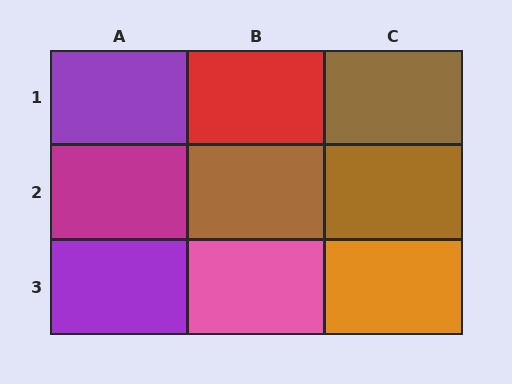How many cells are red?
1 cell is red.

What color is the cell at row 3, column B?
Pink.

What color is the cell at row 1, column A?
Purple.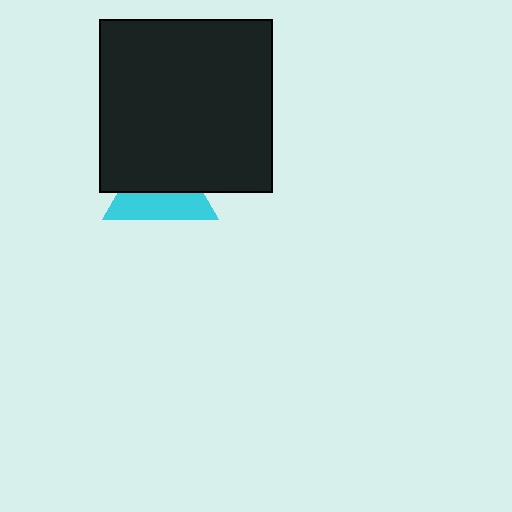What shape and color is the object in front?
The object in front is a black square.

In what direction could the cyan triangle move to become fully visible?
The cyan triangle could move down. That would shift it out from behind the black square entirely.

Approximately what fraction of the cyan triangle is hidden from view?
Roughly 55% of the cyan triangle is hidden behind the black square.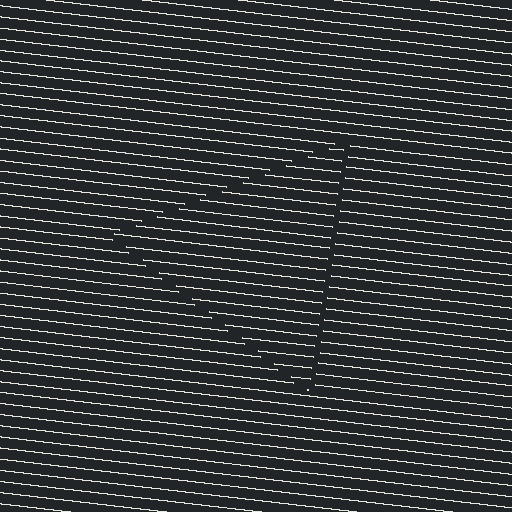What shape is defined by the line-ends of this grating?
An illusory triangle. The interior of the shape contains the same grating, shifted by half a period — the contour is defined by the phase discontinuity where line-ends from the inner and outer gratings abut.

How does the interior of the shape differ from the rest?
The interior of the shape contains the same grating, shifted by half a period — the contour is defined by the phase discontinuity where line-ends from the inner and outer gratings abut.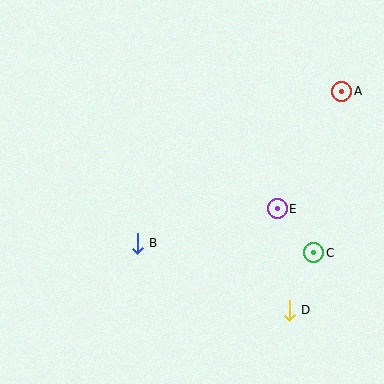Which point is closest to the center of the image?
Point B at (137, 243) is closest to the center.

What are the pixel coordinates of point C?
Point C is at (314, 253).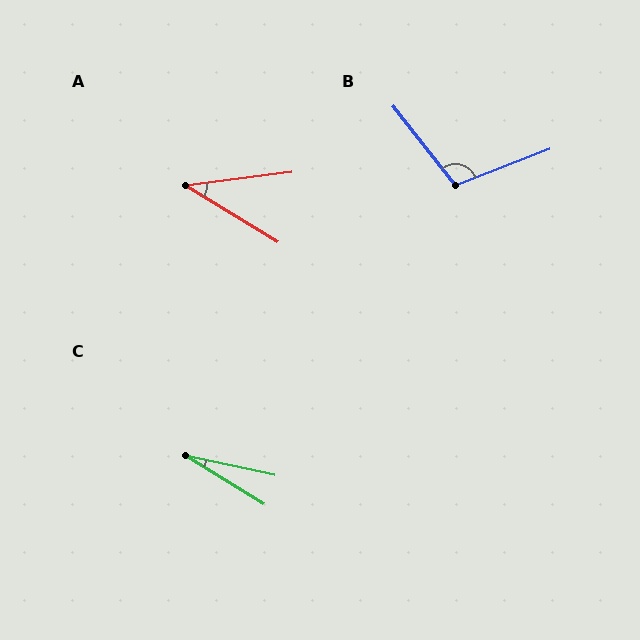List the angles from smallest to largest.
C (19°), A (39°), B (107°).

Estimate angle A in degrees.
Approximately 39 degrees.